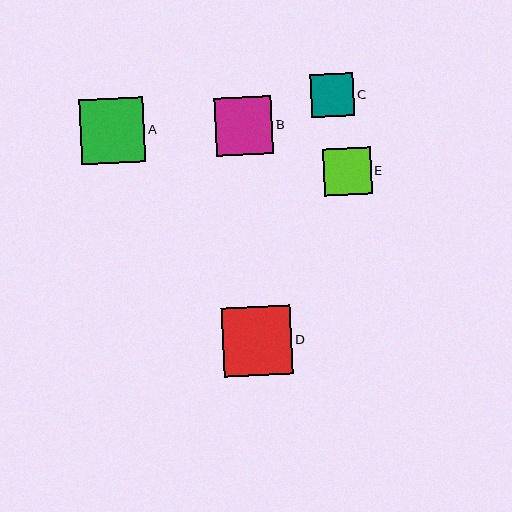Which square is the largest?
Square D is the largest with a size of approximately 69 pixels.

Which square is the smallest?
Square C is the smallest with a size of approximately 43 pixels.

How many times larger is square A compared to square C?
Square A is approximately 1.5 times the size of square C.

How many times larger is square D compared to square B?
Square D is approximately 1.2 times the size of square B.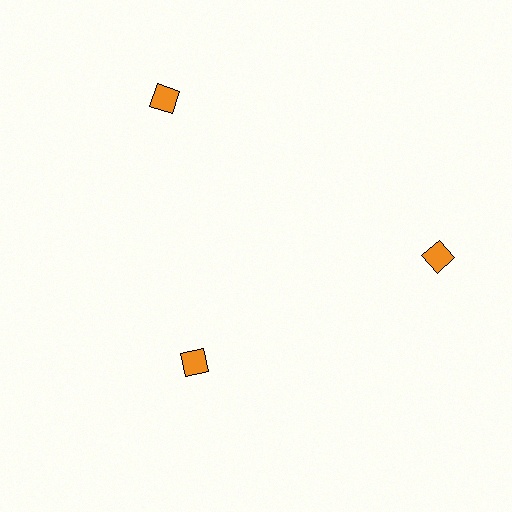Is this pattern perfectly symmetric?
No. The 3 orange diamonds are arranged in a ring, but one element near the 7 o'clock position is pulled inward toward the center, breaking the 3-fold rotational symmetry.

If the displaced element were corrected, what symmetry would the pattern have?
It would have 3-fold rotational symmetry — the pattern would map onto itself every 120 degrees.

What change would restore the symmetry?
The symmetry would be restored by moving it outward, back onto the ring so that all 3 diamonds sit at equal angles and equal distance from the center.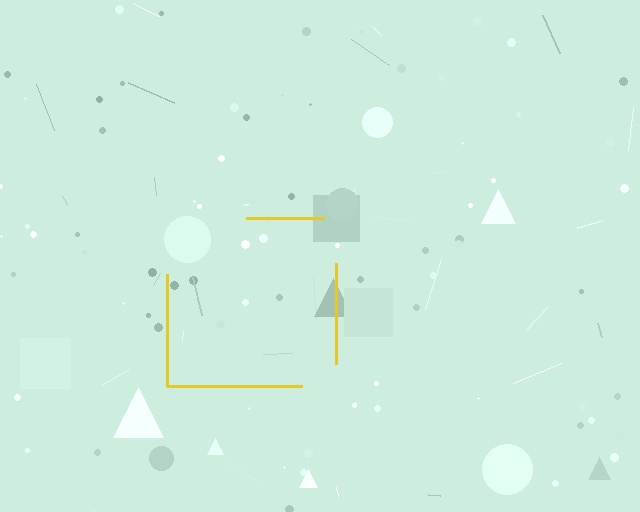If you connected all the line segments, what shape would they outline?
They would outline a square.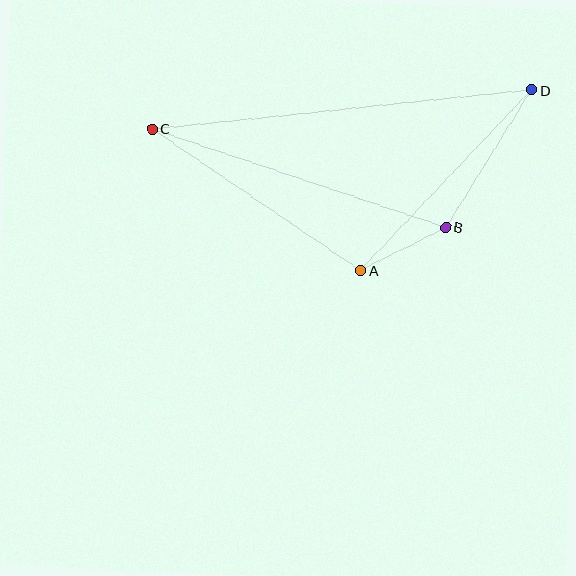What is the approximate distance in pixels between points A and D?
The distance between A and D is approximately 249 pixels.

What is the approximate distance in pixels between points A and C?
The distance between A and C is approximately 252 pixels.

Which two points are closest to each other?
Points A and B are closest to each other.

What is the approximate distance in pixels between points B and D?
The distance between B and D is approximately 162 pixels.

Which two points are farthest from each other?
Points C and D are farthest from each other.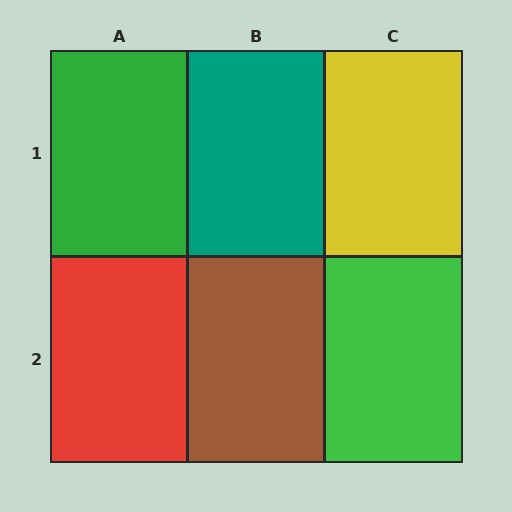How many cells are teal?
1 cell is teal.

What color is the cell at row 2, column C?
Green.